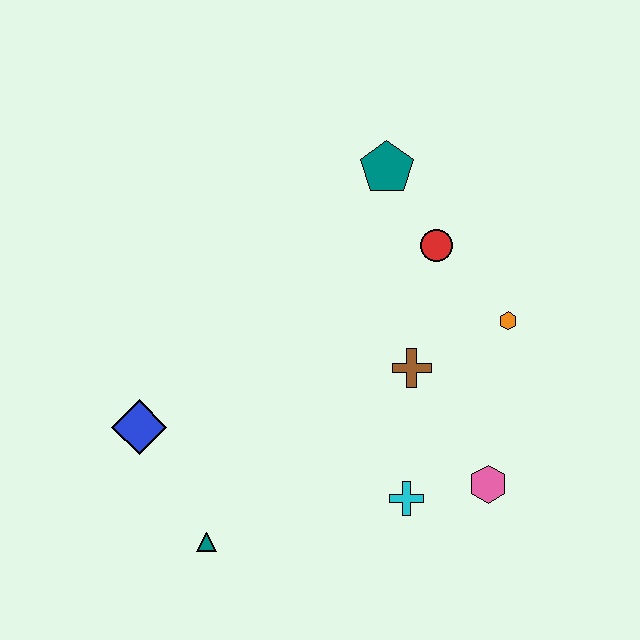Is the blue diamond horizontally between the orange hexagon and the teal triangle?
No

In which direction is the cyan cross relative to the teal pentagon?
The cyan cross is below the teal pentagon.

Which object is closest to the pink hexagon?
The cyan cross is closest to the pink hexagon.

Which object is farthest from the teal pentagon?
The teal triangle is farthest from the teal pentagon.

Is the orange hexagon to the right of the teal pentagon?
Yes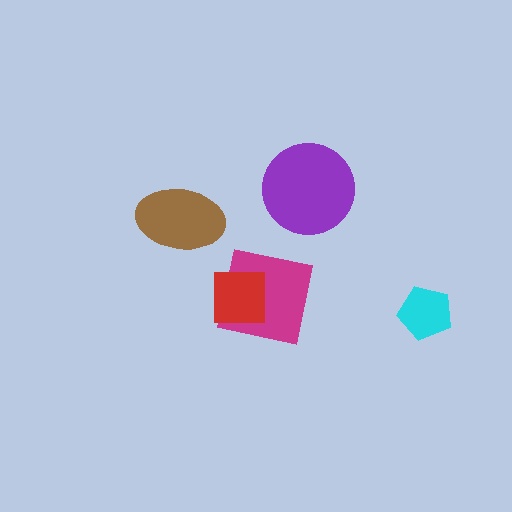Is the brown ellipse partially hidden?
No, no other shape covers it.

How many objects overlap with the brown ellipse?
0 objects overlap with the brown ellipse.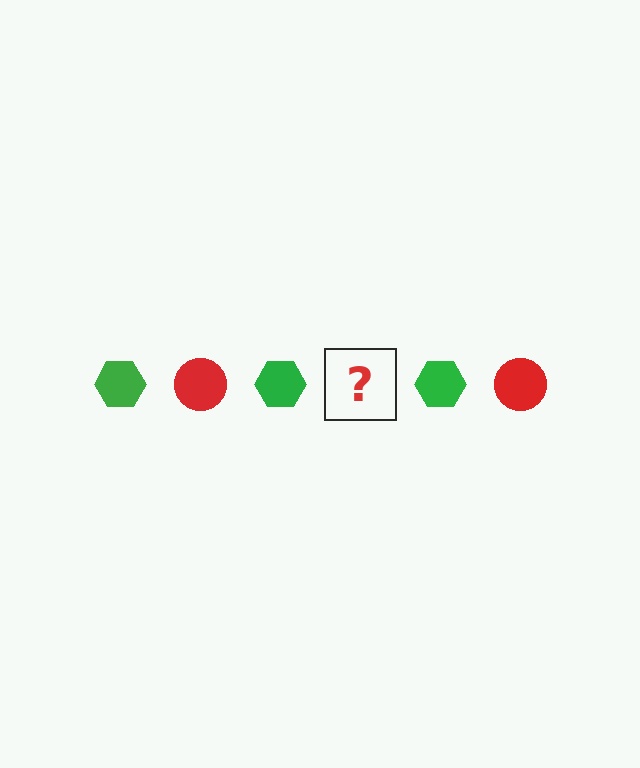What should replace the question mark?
The question mark should be replaced with a red circle.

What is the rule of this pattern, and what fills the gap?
The rule is that the pattern alternates between green hexagon and red circle. The gap should be filled with a red circle.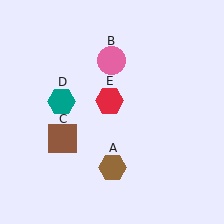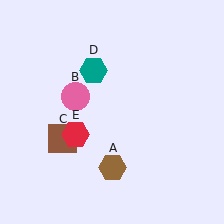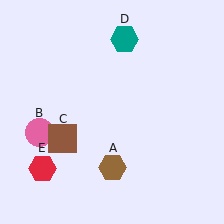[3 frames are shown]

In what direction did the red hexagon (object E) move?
The red hexagon (object E) moved down and to the left.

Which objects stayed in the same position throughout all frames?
Brown hexagon (object A) and brown square (object C) remained stationary.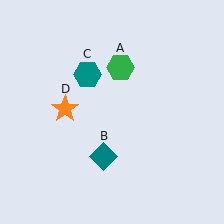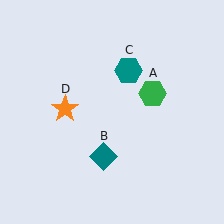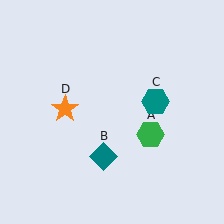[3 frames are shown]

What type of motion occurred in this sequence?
The green hexagon (object A), teal hexagon (object C) rotated clockwise around the center of the scene.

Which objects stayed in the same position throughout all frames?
Teal diamond (object B) and orange star (object D) remained stationary.